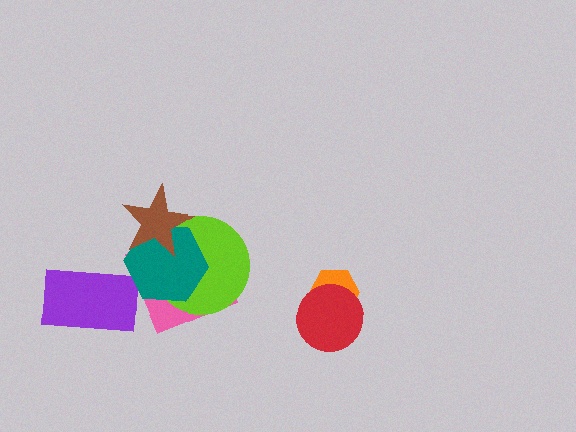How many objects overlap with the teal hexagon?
3 objects overlap with the teal hexagon.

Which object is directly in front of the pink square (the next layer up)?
The lime circle is directly in front of the pink square.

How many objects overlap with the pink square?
3 objects overlap with the pink square.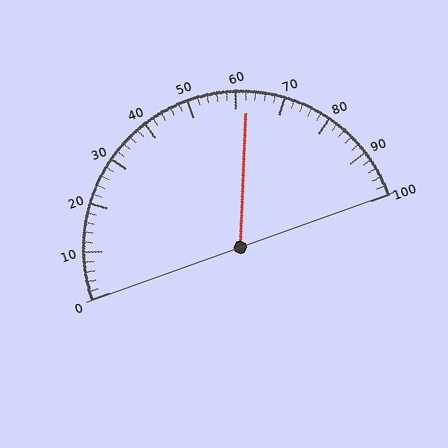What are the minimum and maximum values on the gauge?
The gauge ranges from 0 to 100.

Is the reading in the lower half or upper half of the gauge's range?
The reading is in the upper half of the range (0 to 100).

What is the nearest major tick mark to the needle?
The nearest major tick mark is 60.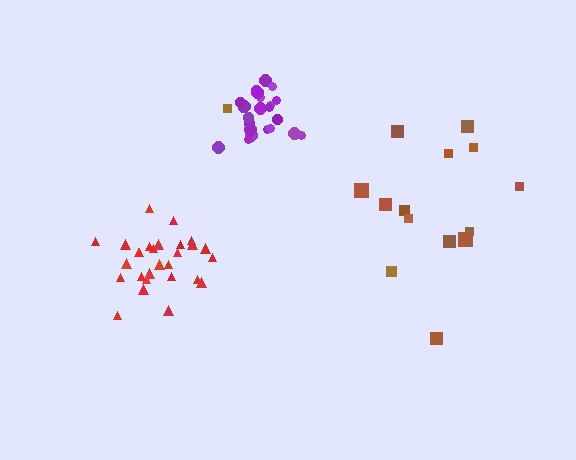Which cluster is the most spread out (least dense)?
Brown.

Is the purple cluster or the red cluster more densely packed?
Purple.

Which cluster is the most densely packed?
Purple.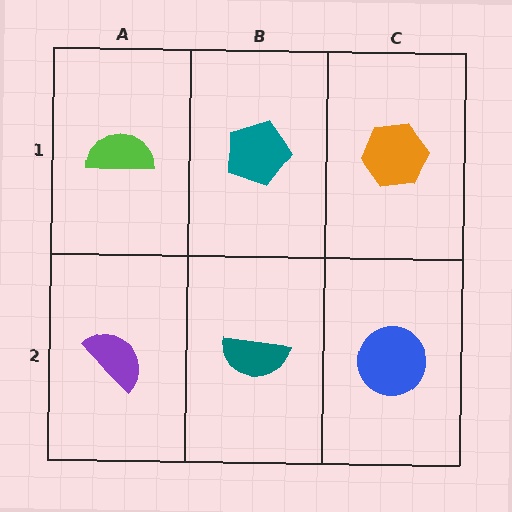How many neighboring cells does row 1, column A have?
2.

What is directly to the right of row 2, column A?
A teal semicircle.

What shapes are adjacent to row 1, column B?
A teal semicircle (row 2, column B), a lime semicircle (row 1, column A), an orange hexagon (row 1, column C).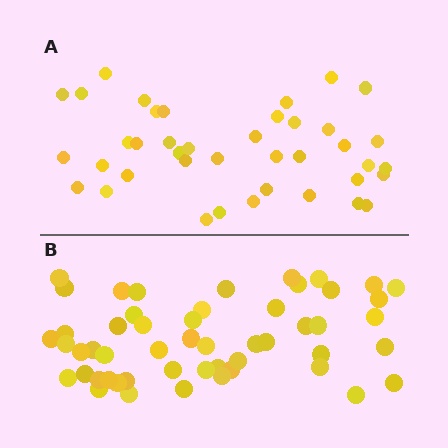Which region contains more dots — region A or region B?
Region B (the bottom region) has more dots.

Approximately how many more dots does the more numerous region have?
Region B has roughly 12 or so more dots than region A.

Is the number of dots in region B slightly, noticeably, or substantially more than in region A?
Region B has noticeably more, but not dramatically so. The ratio is roughly 1.3 to 1.